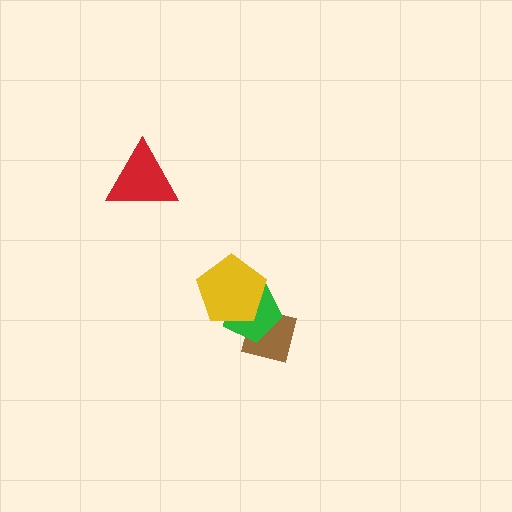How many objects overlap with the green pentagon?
2 objects overlap with the green pentagon.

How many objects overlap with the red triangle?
0 objects overlap with the red triangle.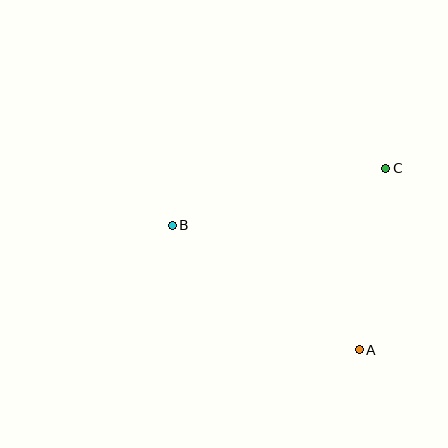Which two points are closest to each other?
Points A and C are closest to each other.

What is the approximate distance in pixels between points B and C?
The distance between B and C is approximately 221 pixels.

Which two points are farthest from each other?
Points A and B are farthest from each other.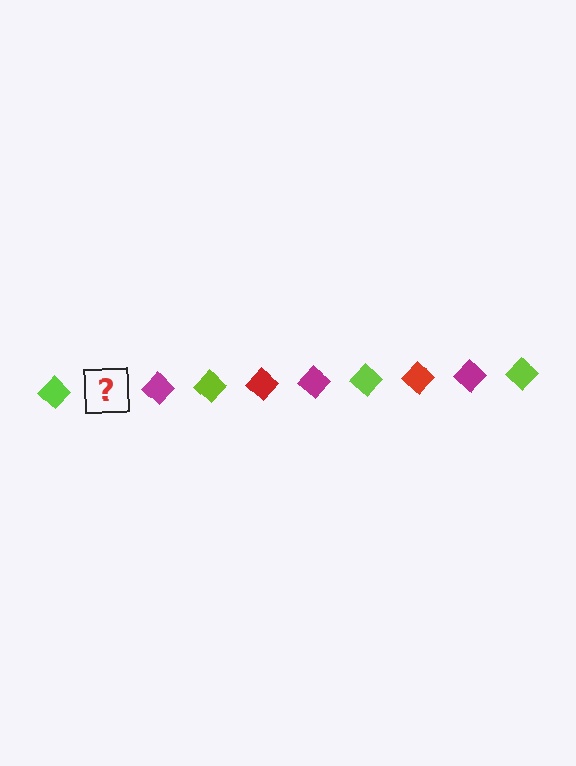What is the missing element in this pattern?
The missing element is a red diamond.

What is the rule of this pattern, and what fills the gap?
The rule is that the pattern cycles through lime, red, magenta diamonds. The gap should be filled with a red diamond.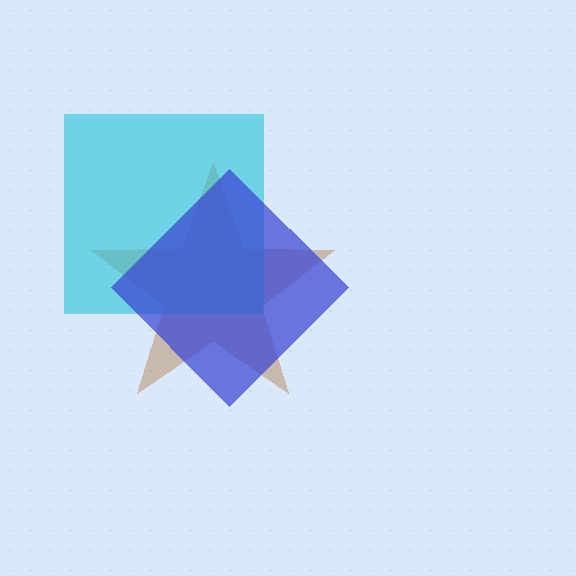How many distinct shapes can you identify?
There are 3 distinct shapes: a brown star, a cyan square, a blue diamond.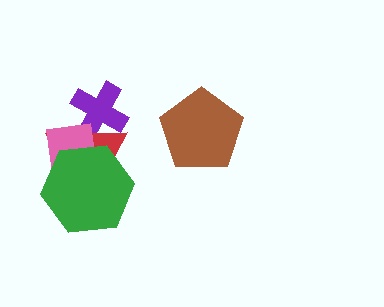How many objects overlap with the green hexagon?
2 objects overlap with the green hexagon.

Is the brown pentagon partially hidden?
No, no other shape covers it.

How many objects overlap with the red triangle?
3 objects overlap with the red triangle.